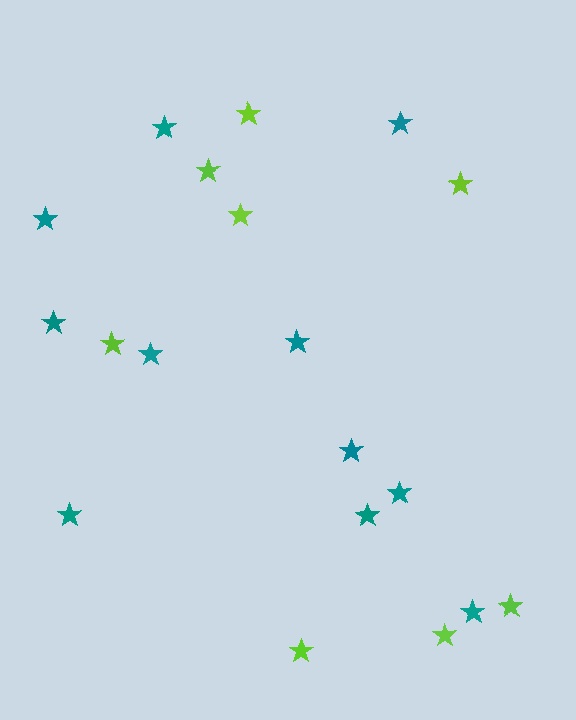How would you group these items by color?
There are 2 groups: one group of teal stars (11) and one group of lime stars (8).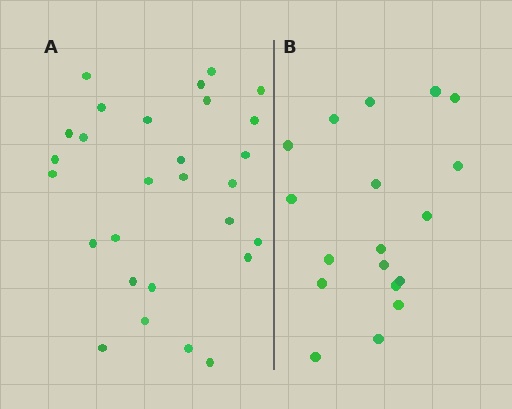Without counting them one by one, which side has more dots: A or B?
Region A (the left region) has more dots.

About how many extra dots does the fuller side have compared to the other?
Region A has roughly 10 or so more dots than region B.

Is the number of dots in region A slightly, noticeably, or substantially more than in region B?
Region A has substantially more. The ratio is roughly 1.6 to 1.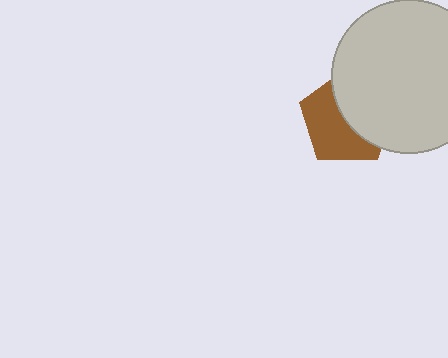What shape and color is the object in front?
The object in front is a light gray circle.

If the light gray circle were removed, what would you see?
You would see the complete brown pentagon.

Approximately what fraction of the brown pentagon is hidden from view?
Roughly 49% of the brown pentagon is hidden behind the light gray circle.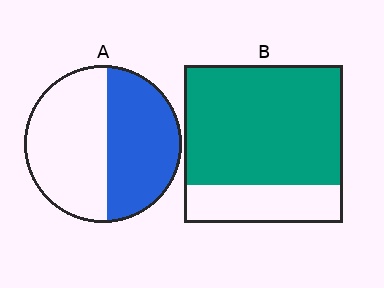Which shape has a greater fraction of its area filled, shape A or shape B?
Shape B.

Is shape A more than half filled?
Roughly half.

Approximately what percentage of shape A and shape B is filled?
A is approximately 45% and B is approximately 75%.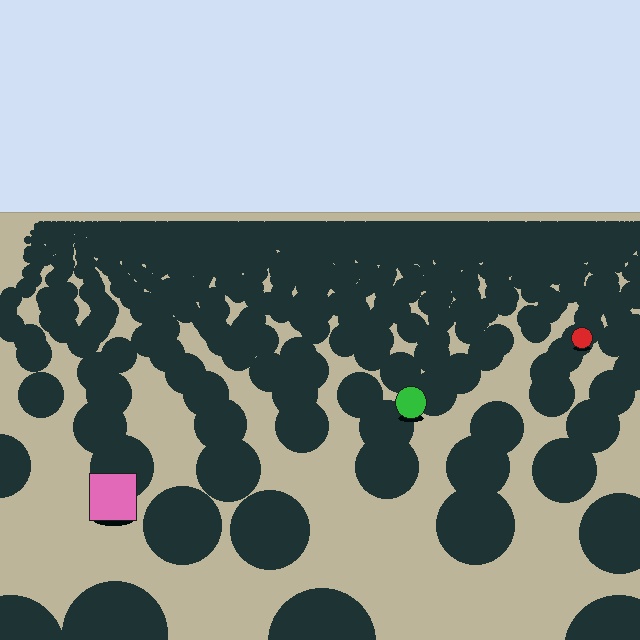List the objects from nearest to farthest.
From nearest to farthest: the pink square, the green circle, the red circle.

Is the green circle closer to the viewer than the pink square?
No. The pink square is closer — you can tell from the texture gradient: the ground texture is coarser near it.